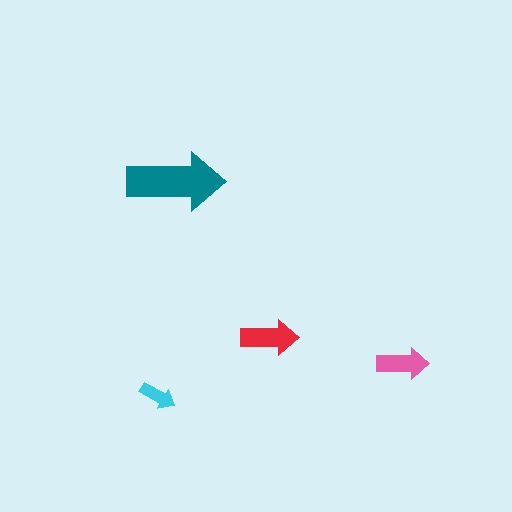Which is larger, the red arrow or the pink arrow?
The red one.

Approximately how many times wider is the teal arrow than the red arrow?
About 1.5 times wider.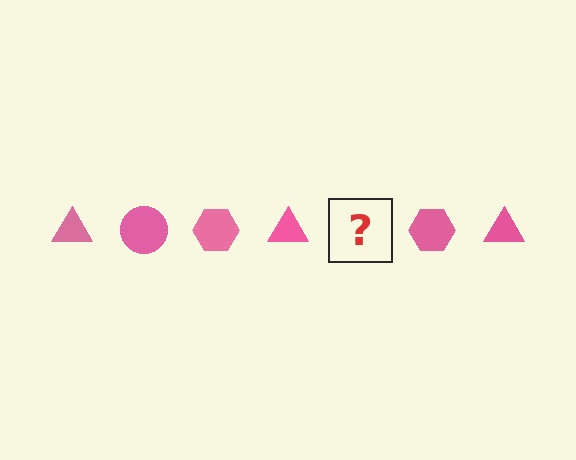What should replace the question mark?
The question mark should be replaced with a pink circle.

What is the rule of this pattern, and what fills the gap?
The rule is that the pattern cycles through triangle, circle, hexagon shapes in pink. The gap should be filled with a pink circle.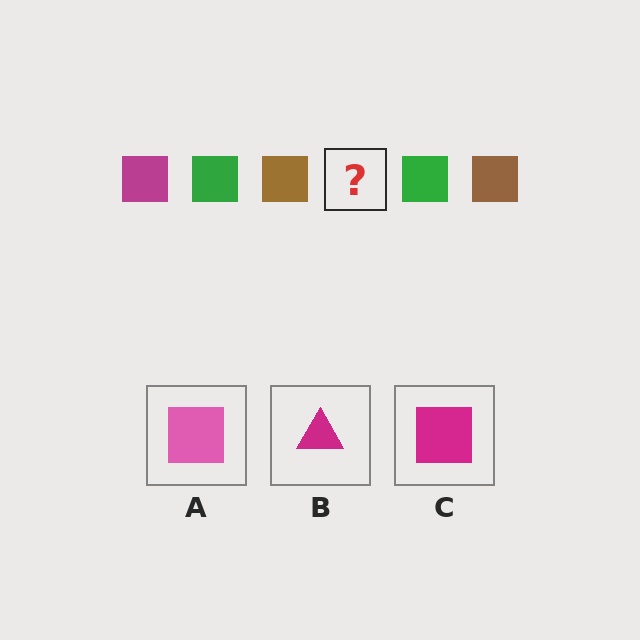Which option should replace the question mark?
Option C.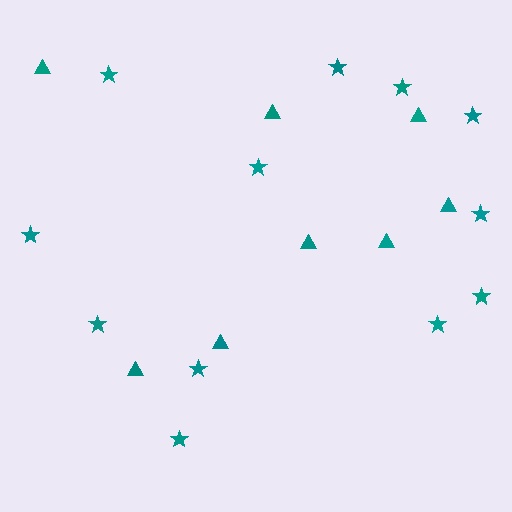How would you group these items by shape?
There are 2 groups: one group of triangles (8) and one group of stars (12).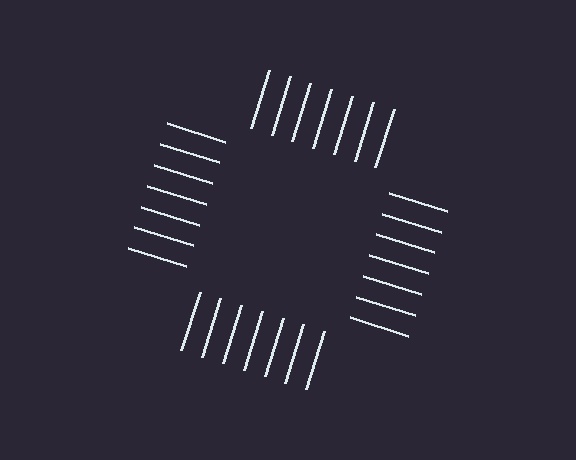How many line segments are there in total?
28 — 7 along each of the 4 edges.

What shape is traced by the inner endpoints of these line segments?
An illusory square — the line segments terminate on its edges but no continuous stroke is drawn.